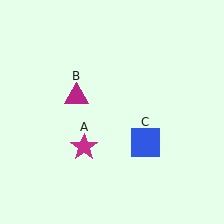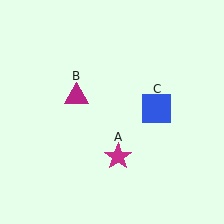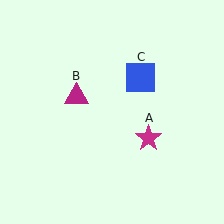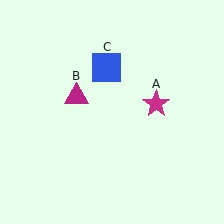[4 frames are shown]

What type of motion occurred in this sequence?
The magenta star (object A), blue square (object C) rotated counterclockwise around the center of the scene.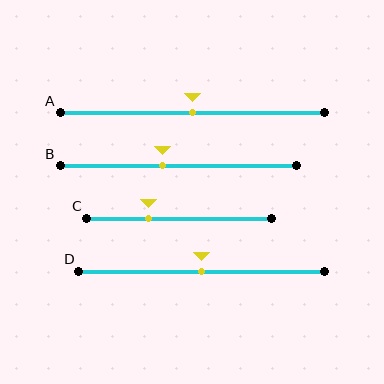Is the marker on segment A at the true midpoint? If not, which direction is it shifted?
Yes, the marker on segment A is at the true midpoint.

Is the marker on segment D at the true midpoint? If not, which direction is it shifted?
Yes, the marker on segment D is at the true midpoint.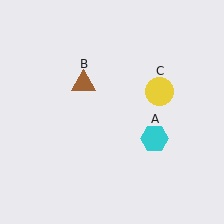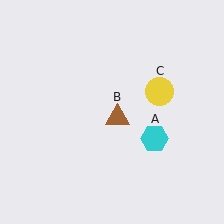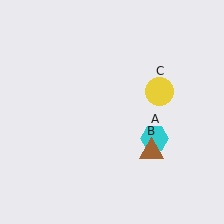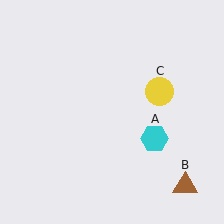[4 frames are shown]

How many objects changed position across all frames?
1 object changed position: brown triangle (object B).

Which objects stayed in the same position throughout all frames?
Cyan hexagon (object A) and yellow circle (object C) remained stationary.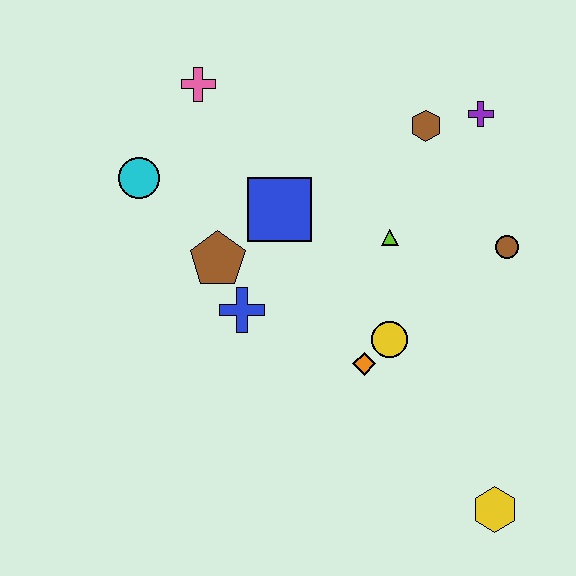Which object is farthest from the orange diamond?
The pink cross is farthest from the orange diamond.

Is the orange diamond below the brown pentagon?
Yes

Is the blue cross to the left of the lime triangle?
Yes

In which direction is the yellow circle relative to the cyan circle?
The yellow circle is to the right of the cyan circle.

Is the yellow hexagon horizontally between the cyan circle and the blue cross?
No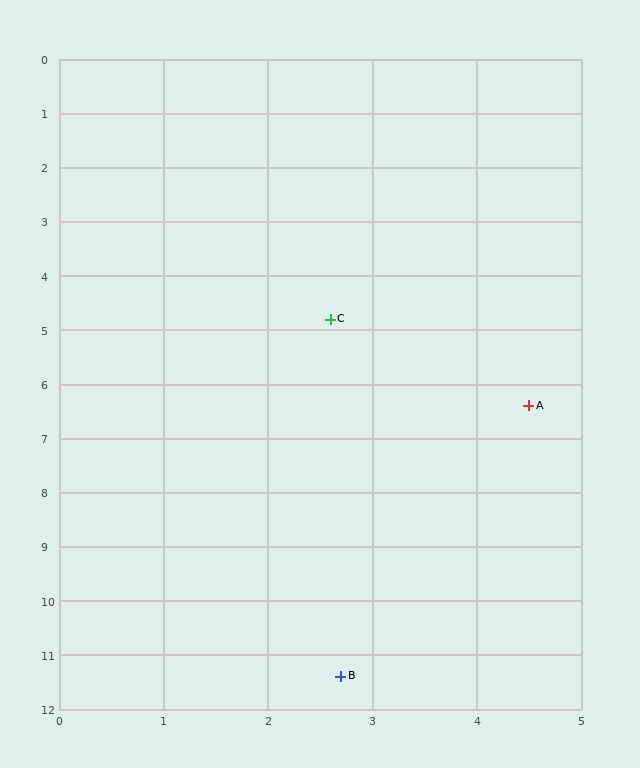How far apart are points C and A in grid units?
Points C and A are about 2.5 grid units apart.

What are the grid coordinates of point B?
Point B is at approximately (2.7, 11.4).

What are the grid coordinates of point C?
Point C is at approximately (2.6, 4.8).